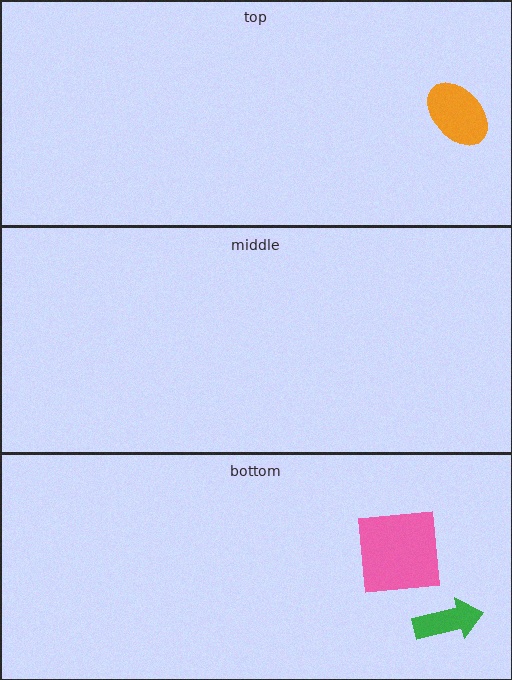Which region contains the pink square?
The bottom region.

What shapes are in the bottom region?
The pink square, the green arrow.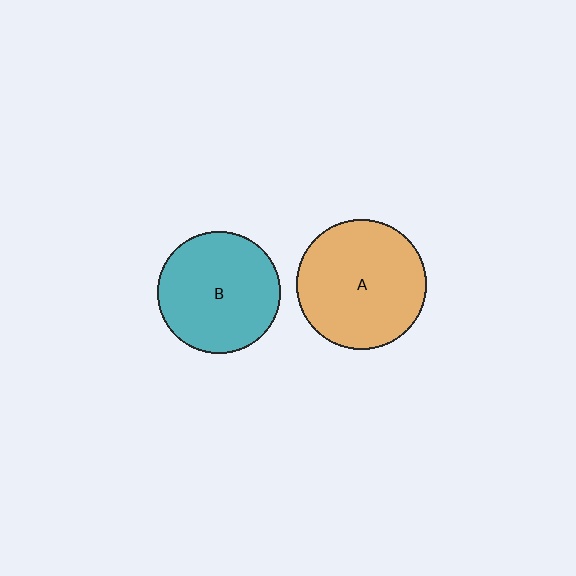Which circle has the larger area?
Circle A (orange).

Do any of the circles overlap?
No, none of the circles overlap.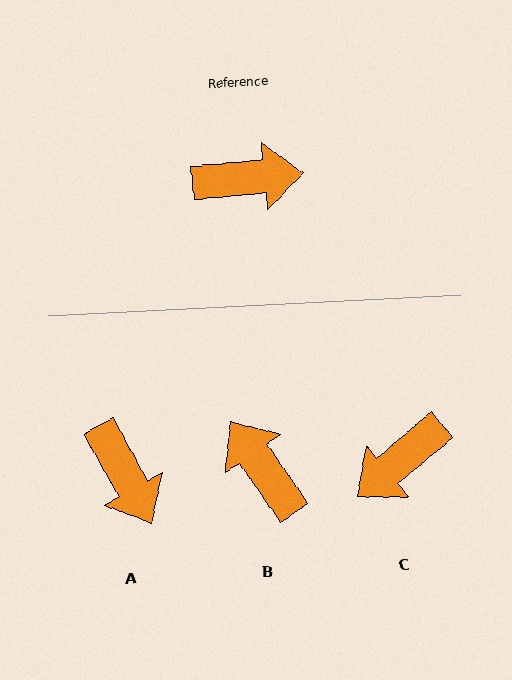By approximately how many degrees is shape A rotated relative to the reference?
Approximately 67 degrees clockwise.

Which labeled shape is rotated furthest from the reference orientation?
C, about 145 degrees away.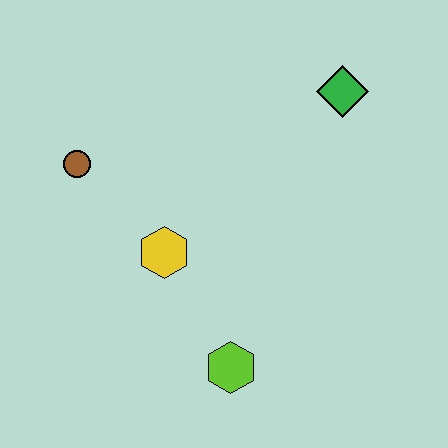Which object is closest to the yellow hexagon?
The brown circle is closest to the yellow hexagon.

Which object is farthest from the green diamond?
The lime hexagon is farthest from the green diamond.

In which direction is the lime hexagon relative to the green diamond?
The lime hexagon is below the green diamond.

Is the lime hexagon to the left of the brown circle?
No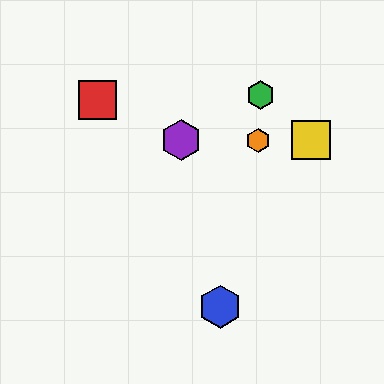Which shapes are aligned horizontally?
The yellow square, the purple hexagon, the orange hexagon are aligned horizontally.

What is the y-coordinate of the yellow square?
The yellow square is at y≈140.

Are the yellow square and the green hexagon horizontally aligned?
No, the yellow square is at y≈140 and the green hexagon is at y≈95.